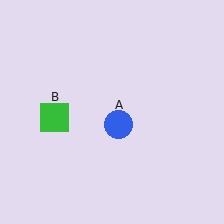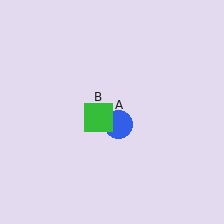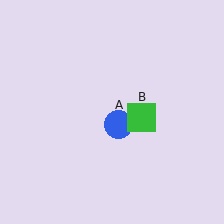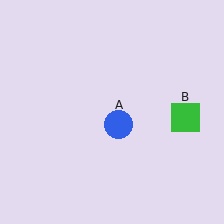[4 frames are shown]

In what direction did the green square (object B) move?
The green square (object B) moved right.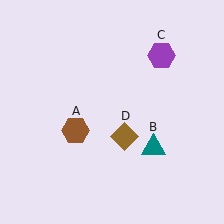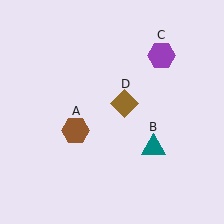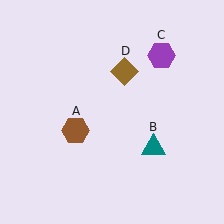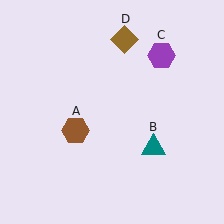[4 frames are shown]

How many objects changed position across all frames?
1 object changed position: brown diamond (object D).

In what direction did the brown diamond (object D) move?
The brown diamond (object D) moved up.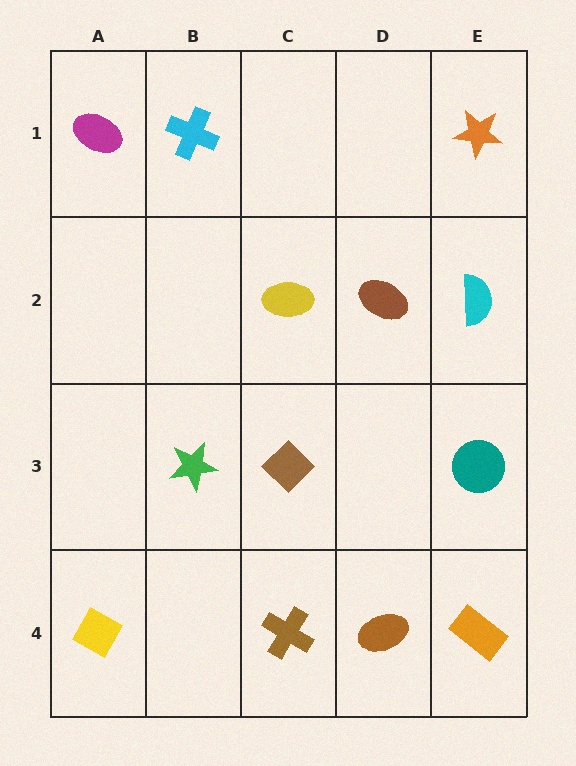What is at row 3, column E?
A teal circle.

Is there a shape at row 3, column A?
No, that cell is empty.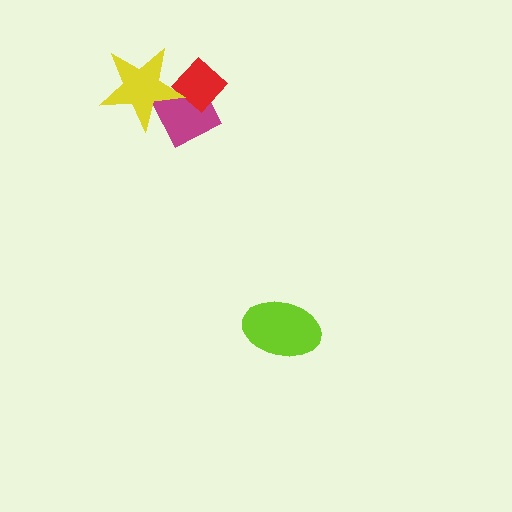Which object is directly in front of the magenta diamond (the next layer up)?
The red diamond is directly in front of the magenta diamond.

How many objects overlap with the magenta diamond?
2 objects overlap with the magenta diamond.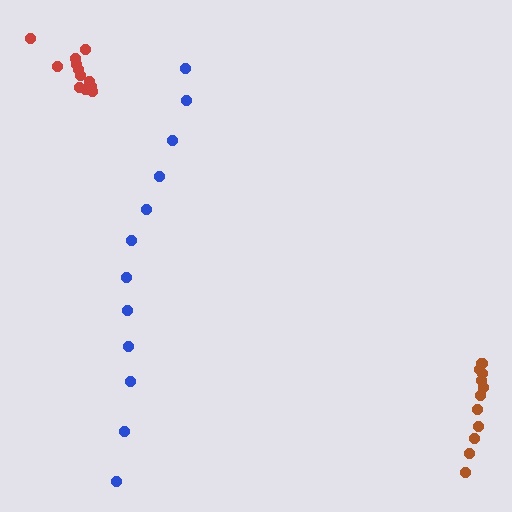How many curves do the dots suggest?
There are 3 distinct paths.